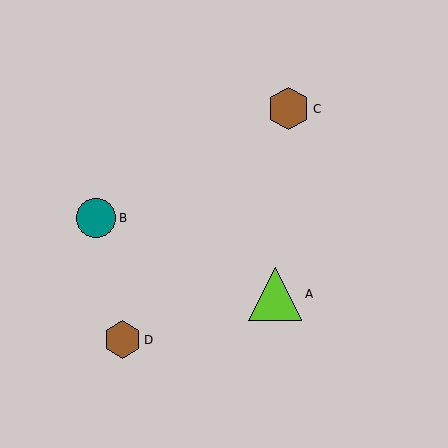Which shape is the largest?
The lime triangle (labeled A) is the largest.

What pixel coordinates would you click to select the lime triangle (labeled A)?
Click at (275, 294) to select the lime triangle A.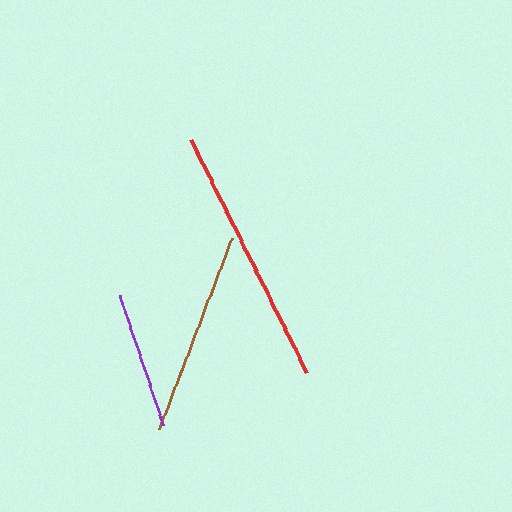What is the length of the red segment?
The red segment is approximately 260 pixels long.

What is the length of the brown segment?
The brown segment is approximately 204 pixels long.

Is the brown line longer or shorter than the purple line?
The brown line is longer than the purple line.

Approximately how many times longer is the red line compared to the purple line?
The red line is approximately 1.9 times the length of the purple line.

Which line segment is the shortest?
The purple line is the shortest at approximately 136 pixels.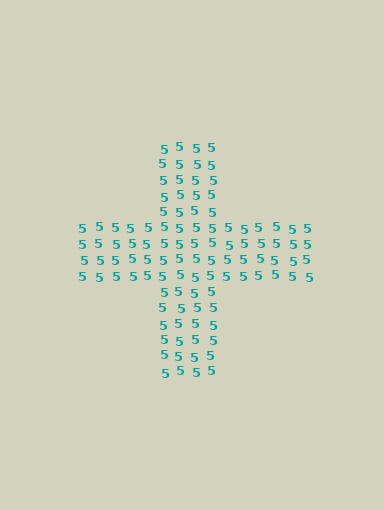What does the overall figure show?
The overall figure shows a cross.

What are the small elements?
The small elements are digit 5's.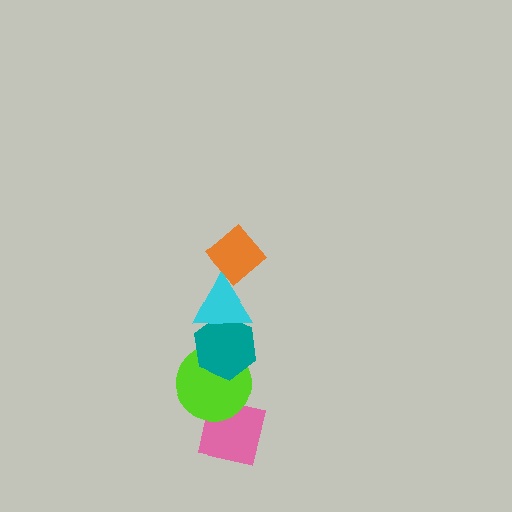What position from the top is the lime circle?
The lime circle is 4th from the top.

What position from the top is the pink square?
The pink square is 5th from the top.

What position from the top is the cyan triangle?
The cyan triangle is 2nd from the top.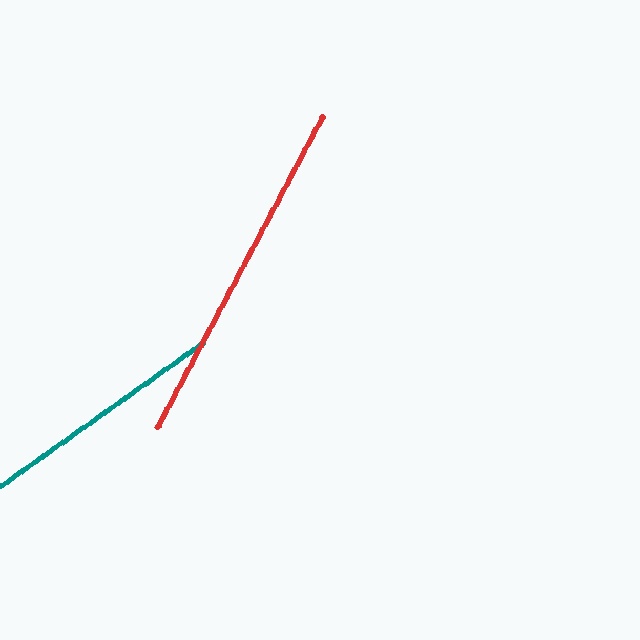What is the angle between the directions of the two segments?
Approximately 27 degrees.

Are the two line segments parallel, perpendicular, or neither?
Neither parallel nor perpendicular — they differ by about 27°.